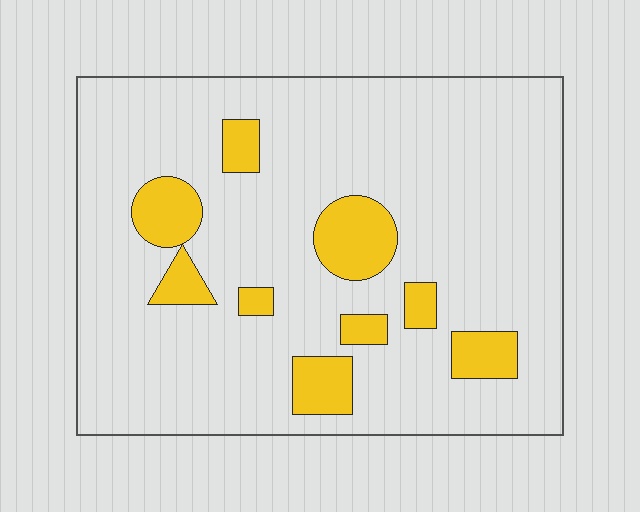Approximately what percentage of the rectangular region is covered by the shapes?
Approximately 15%.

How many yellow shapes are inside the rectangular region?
9.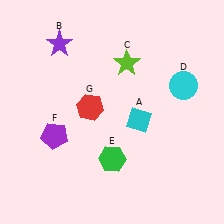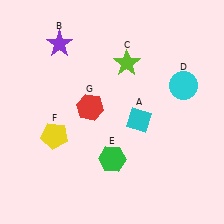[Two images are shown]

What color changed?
The pentagon (F) changed from purple in Image 1 to yellow in Image 2.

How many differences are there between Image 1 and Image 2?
There is 1 difference between the two images.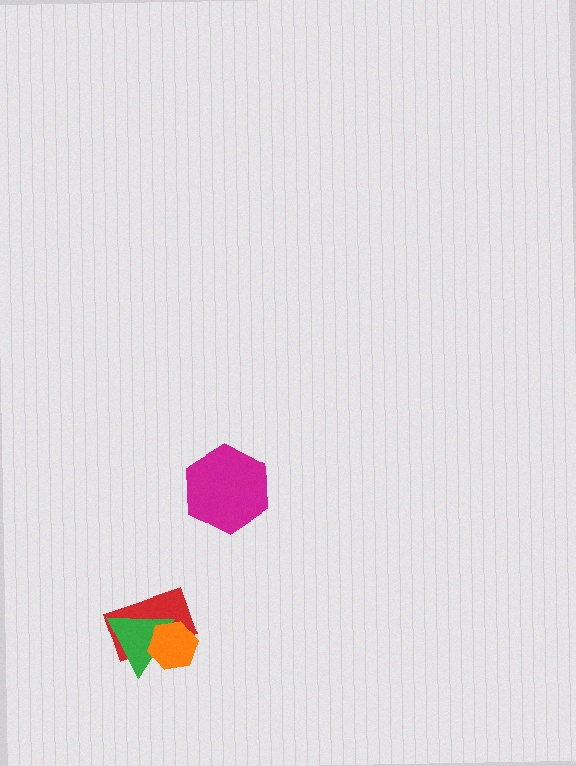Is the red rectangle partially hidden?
Yes, it is partially covered by another shape.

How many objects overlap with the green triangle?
2 objects overlap with the green triangle.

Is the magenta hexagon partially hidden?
No, no other shape covers it.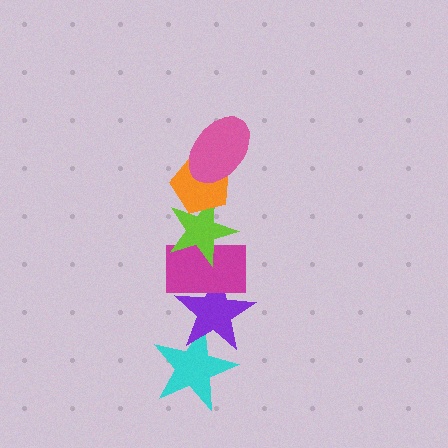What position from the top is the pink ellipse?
The pink ellipse is 1st from the top.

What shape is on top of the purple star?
The magenta rectangle is on top of the purple star.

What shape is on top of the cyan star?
The purple star is on top of the cyan star.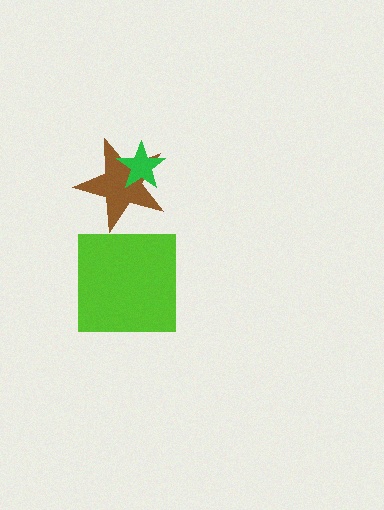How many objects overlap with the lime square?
0 objects overlap with the lime square.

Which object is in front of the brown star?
The green star is in front of the brown star.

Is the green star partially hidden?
No, no other shape covers it.